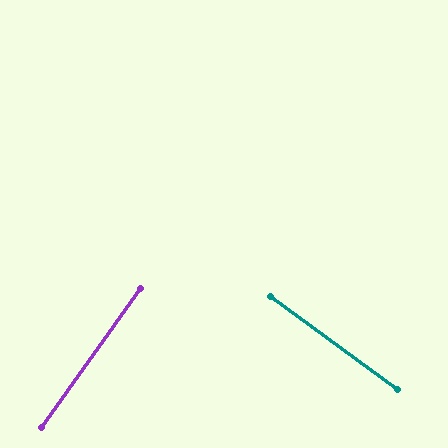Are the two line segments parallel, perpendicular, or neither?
Perpendicular — they meet at approximately 90°.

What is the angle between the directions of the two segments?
Approximately 90 degrees.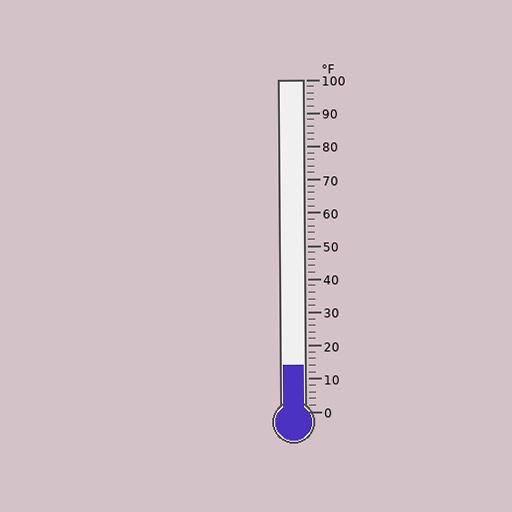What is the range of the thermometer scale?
The thermometer scale ranges from 0°F to 100°F.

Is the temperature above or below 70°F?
The temperature is below 70°F.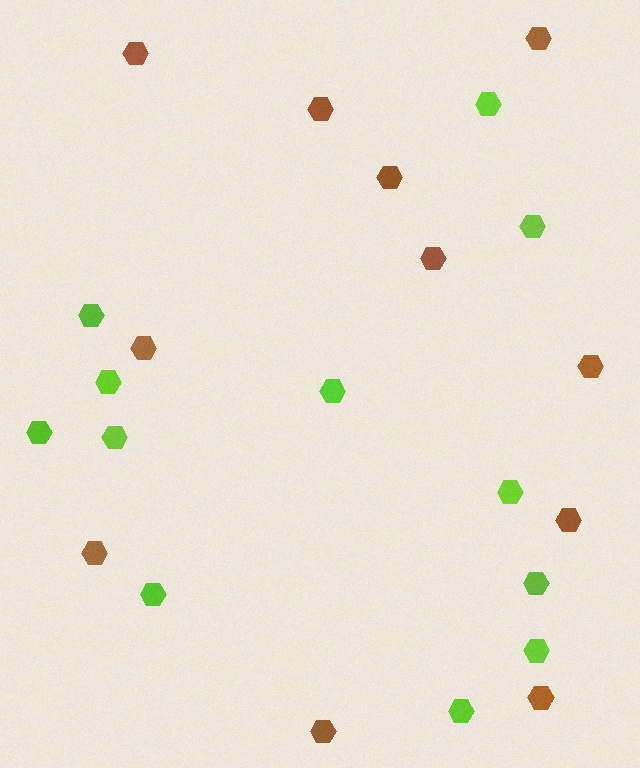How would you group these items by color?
There are 2 groups: one group of brown hexagons (11) and one group of lime hexagons (12).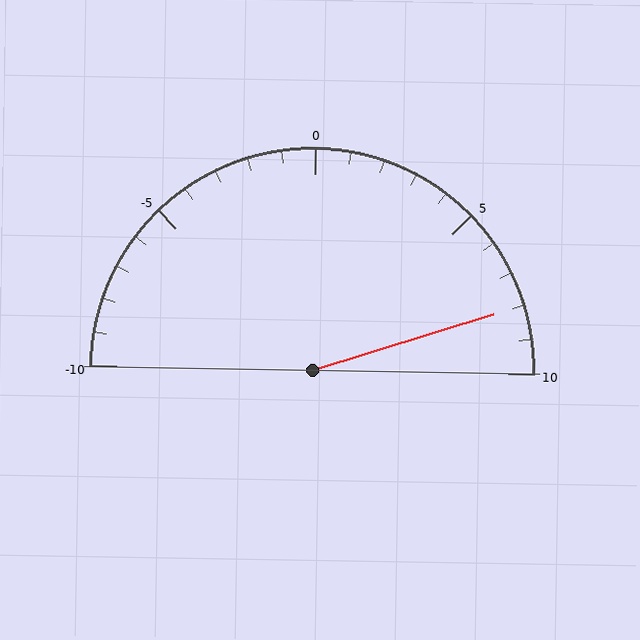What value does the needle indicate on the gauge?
The needle indicates approximately 8.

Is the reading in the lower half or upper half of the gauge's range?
The reading is in the upper half of the range (-10 to 10).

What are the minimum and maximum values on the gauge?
The gauge ranges from -10 to 10.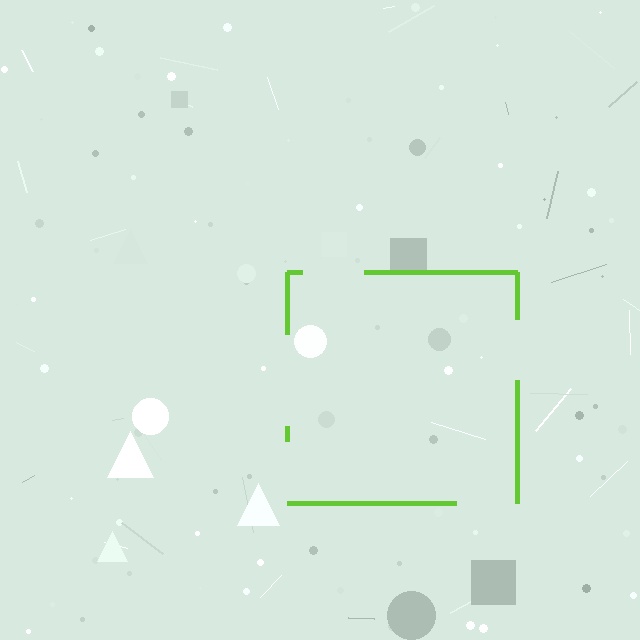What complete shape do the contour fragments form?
The contour fragments form a square.